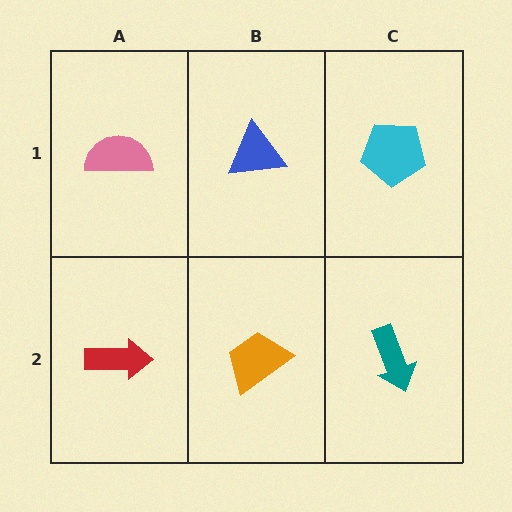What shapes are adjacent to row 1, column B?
An orange trapezoid (row 2, column B), a pink semicircle (row 1, column A), a cyan pentagon (row 1, column C).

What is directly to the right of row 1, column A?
A blue triangle.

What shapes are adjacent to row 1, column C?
A teal arrow (row 2, column C), a blue triangle (row 1, column B).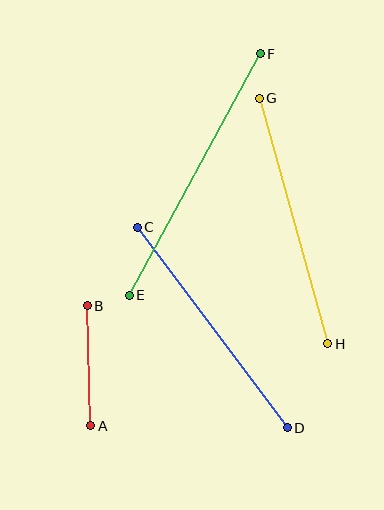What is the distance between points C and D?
The distance is approximately 251 pixels.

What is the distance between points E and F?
The distance is approximately 275 pixels.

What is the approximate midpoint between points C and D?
The midpoint is at approximately (212, 327) pixels.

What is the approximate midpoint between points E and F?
The midpoint is at approximately (195, 174) pixels.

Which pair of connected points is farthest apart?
Points E and F are farthest apart.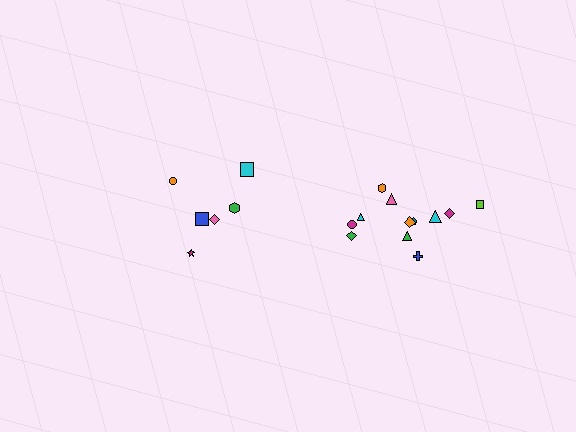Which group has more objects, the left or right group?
The right group.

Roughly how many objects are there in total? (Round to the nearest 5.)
Roughly 20 objects in total.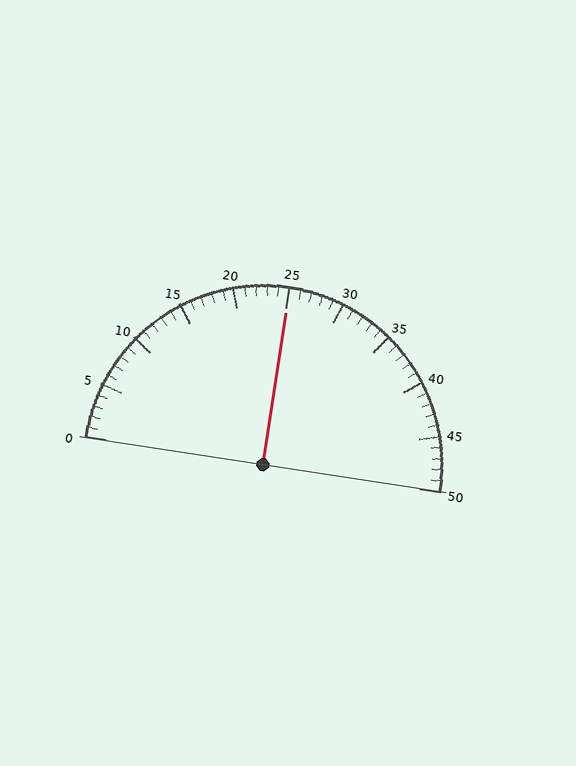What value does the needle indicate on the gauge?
The needle indicates approximately 25.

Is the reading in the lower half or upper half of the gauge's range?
The reading is in the upper half of the range (0 to 50).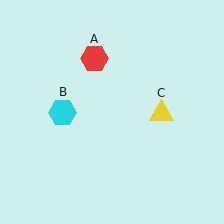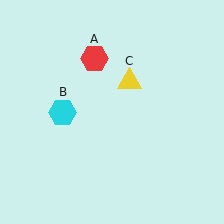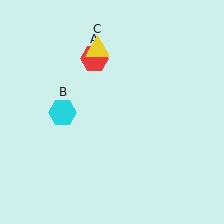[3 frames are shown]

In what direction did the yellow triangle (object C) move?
The yellow triangle (object C) moved up and to the left.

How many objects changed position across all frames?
1 object changed position: yellow triangle (object C).